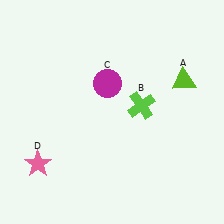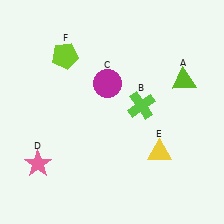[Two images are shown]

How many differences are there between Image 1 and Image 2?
There are 2 differences between the two images.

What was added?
A yellow triangle (E), a lime pentagon (F) were added in Image 2.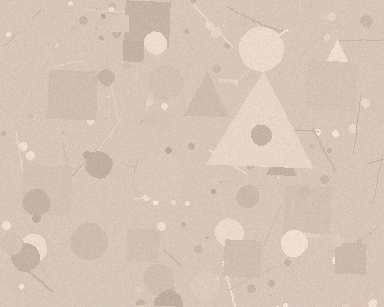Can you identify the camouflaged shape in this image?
The camouflaged shape is a triangle.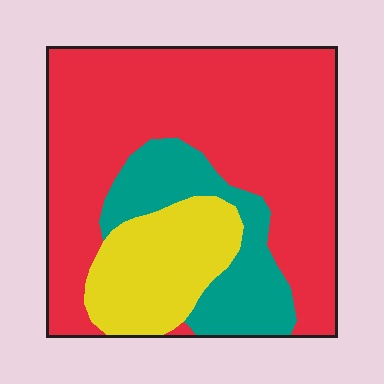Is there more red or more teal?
Red.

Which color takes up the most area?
Red, at roughly 65%.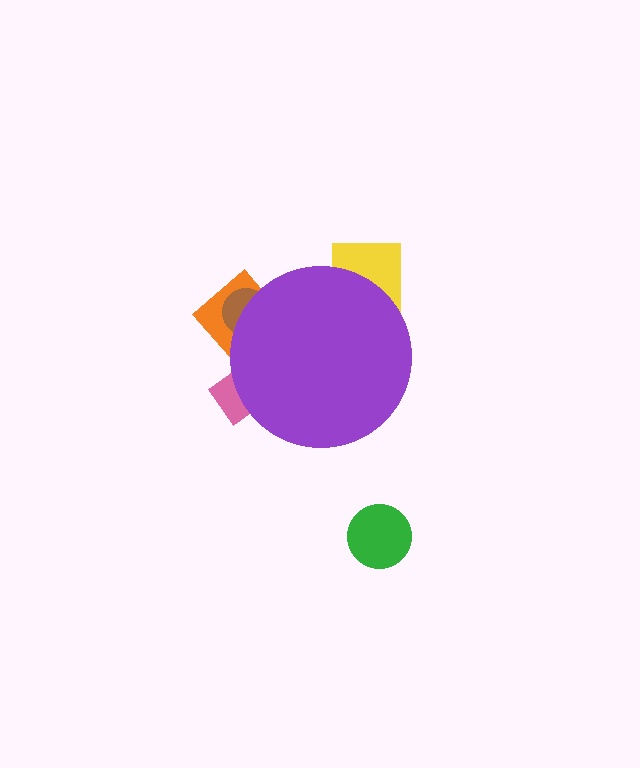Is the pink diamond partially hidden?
Yes, the pink diamond is partially hidden behind the purple circle.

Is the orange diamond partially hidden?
Yes, the orange diamond is partially hidden behind the purple circle.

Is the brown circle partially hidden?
Yes, the brown circle is partially hidden behind the purple circle.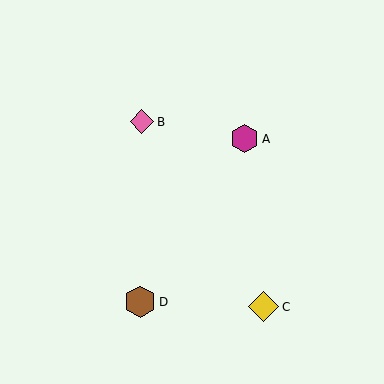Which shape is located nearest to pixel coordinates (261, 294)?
The yellow diamond (labeled C) at (263, 307) is nearest to that location.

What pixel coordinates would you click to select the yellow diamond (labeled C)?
Click at (263, 307) to select the yellow diamond C.